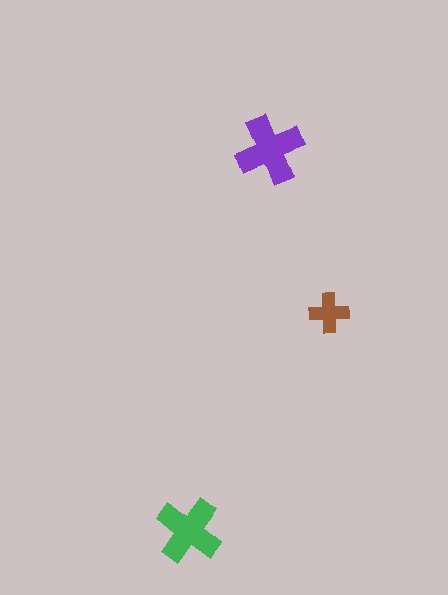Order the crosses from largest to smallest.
the purple one, the green one, the brown one.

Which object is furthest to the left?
The green cross is leftmost.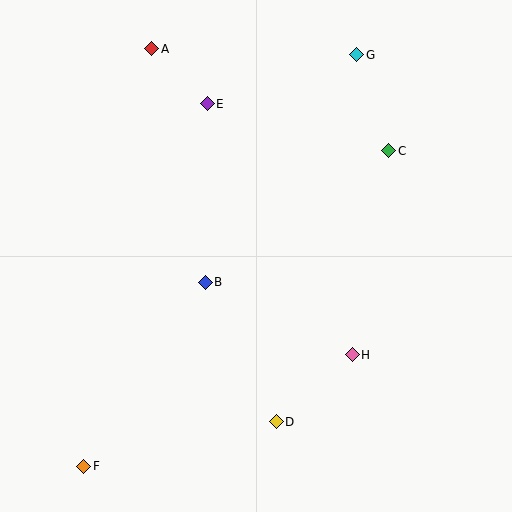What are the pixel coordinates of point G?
Point G is at (357, 55).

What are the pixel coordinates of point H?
Point H is at (352, 355).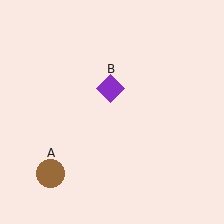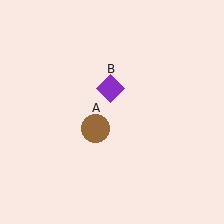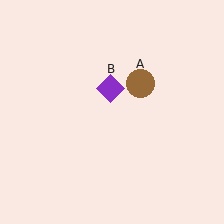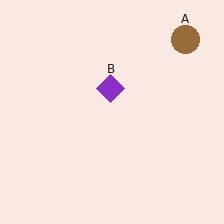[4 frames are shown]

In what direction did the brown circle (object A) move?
The brown circle (object A) moved up and to the right.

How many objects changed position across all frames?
1 object changed position: brown circle (object A).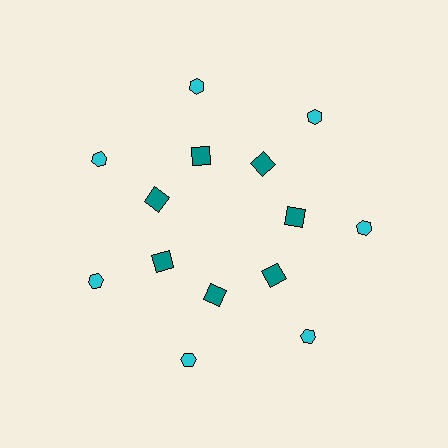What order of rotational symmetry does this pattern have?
This pattern has 7-fold rotational symmetry.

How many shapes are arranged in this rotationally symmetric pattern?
There are 14 shapes, arranged in 7 groups of 2.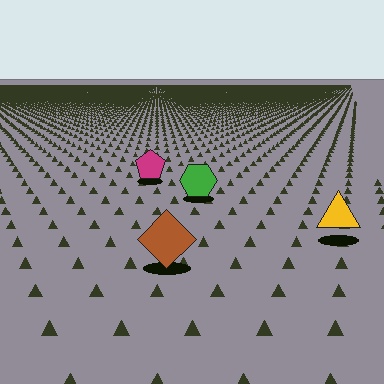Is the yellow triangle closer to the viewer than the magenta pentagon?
Yes. The yellow triangle is closer — you can tell from the texture gradient: the ground texture is coarser near it.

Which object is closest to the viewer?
The brown diamond is closest. The texture marks near it are larger and more spread out.